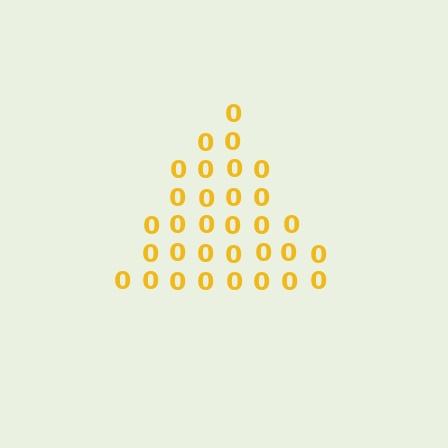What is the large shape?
The large shape is a triangle.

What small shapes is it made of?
It is made of small digit 0's.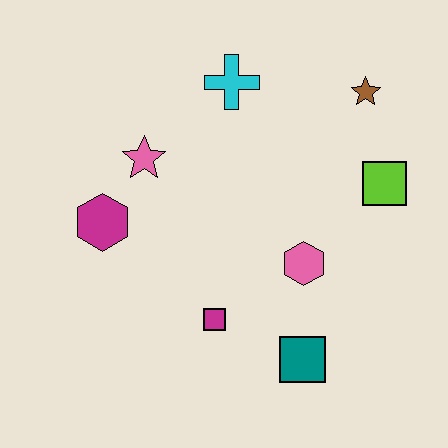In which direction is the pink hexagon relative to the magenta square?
The pink hexagon is to the right of the magenta square.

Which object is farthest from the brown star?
The magenta hexagon is farthest from the brown star.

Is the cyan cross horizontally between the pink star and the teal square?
Yes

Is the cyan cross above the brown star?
Yes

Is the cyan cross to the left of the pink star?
No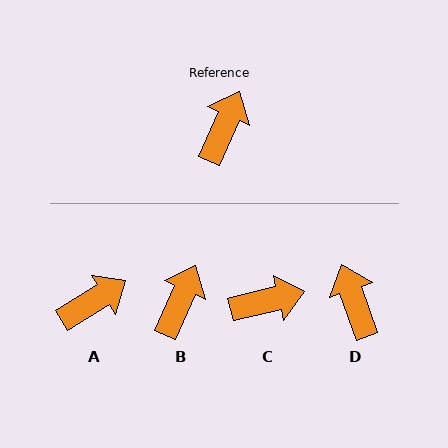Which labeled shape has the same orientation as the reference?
B.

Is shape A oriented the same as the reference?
No, it is off by about 35 degrees.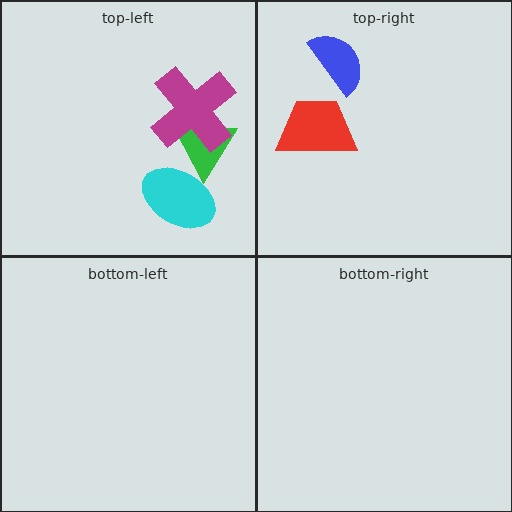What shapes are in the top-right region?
The blue semicircle, the red trapezoid.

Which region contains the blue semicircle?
The top-right region.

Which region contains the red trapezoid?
The top-right region.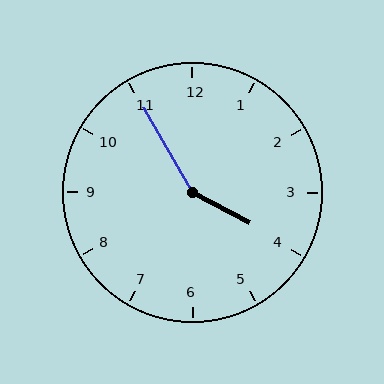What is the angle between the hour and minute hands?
Approximately 148 degrees.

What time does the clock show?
3:55.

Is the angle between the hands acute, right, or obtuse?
It is obtuse.